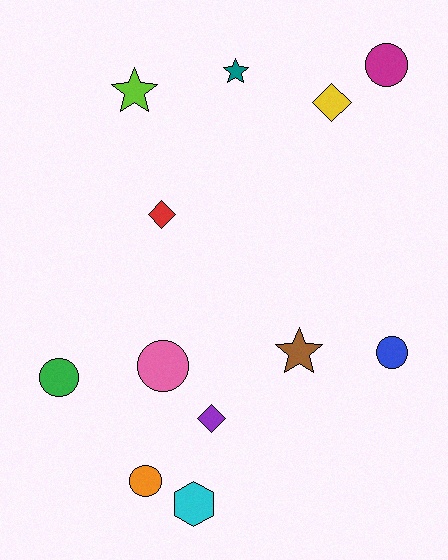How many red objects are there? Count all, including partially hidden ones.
There is 1 red object.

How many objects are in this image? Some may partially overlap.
There are 12 objects.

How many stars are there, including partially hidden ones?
There are 3 stars.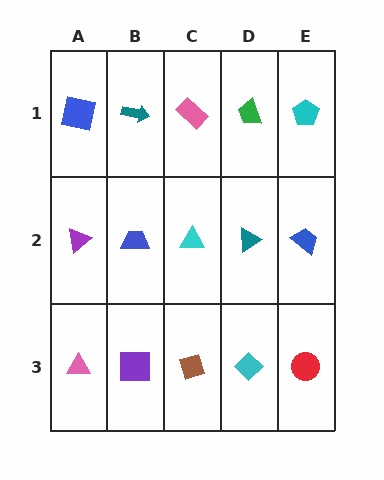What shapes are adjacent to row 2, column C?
A pink rectangle (row 1, column C), a brown diamond (row 3, column C), a blue trapezoid (row 2, column B), a teal triangle (row 2, column D).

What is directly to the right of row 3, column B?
A brown diamond.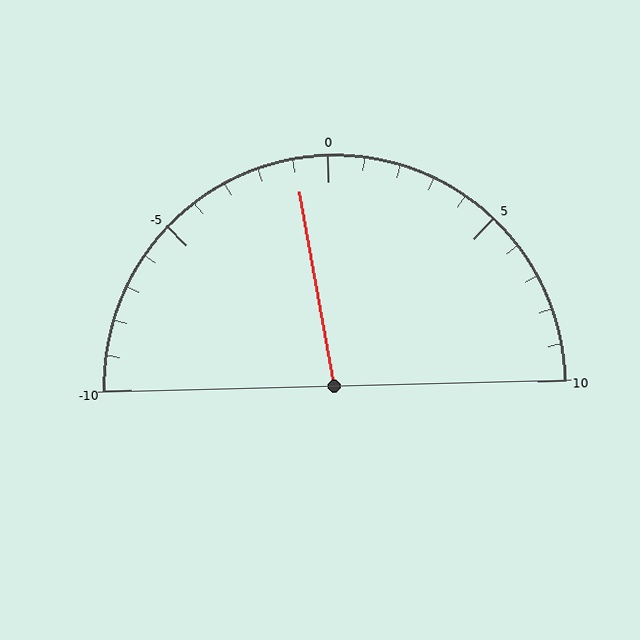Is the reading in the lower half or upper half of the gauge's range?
The reading is in the lower half of the range (-10 to 10).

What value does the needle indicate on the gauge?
The needle indicates approximately -1.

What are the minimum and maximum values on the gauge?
The gauge ranges from -10 to 10.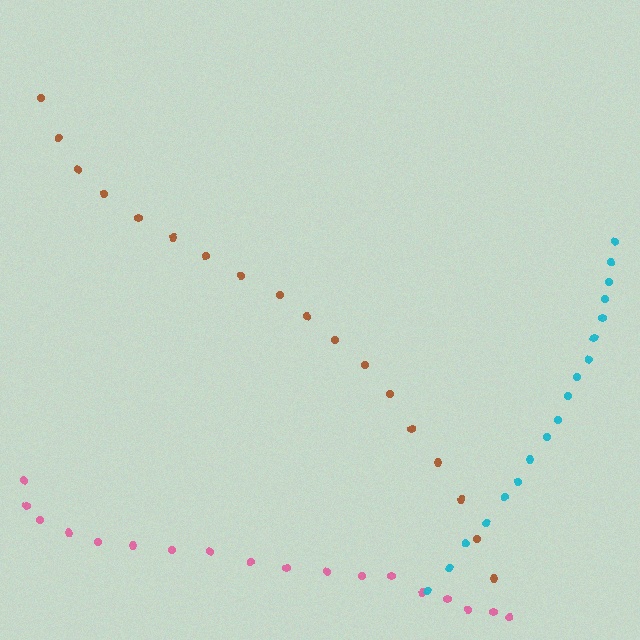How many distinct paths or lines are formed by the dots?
There are 3 distinct paths.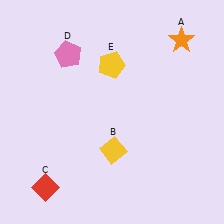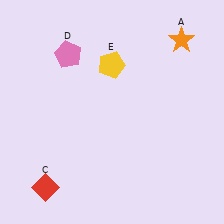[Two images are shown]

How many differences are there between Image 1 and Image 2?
There is 1 difference between the two images.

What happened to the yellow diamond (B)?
The yellow diamond (B) was removed in Image 2. It was in the bottom-right area of Image 1.